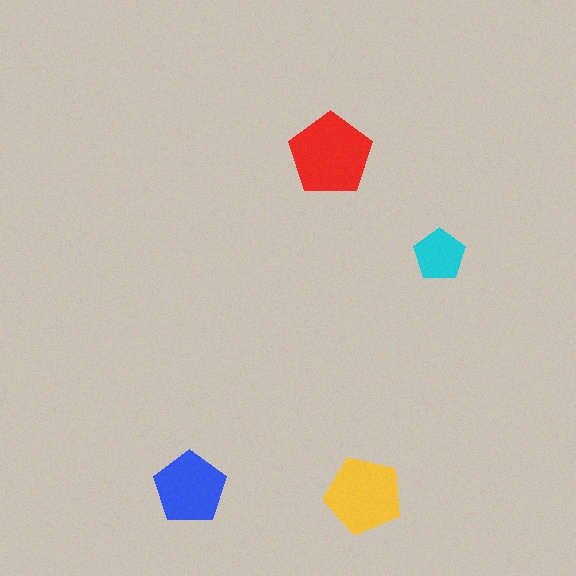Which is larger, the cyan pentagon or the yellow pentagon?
The yellow one.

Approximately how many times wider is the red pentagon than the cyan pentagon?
About 1.5 times wider.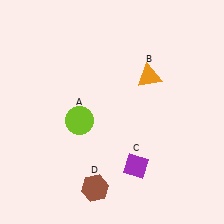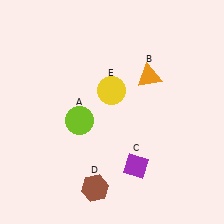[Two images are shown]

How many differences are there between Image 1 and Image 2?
There is 1 difference between the two images.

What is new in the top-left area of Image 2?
A yellow circle (E) was added in the top-left area of Image 2.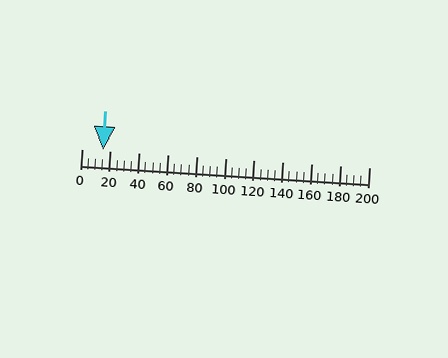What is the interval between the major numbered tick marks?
The major tick marks are spaced 20 units apart.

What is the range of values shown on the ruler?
The ruler shows values from 0 to 200.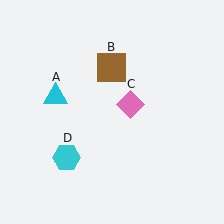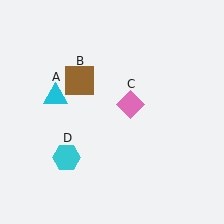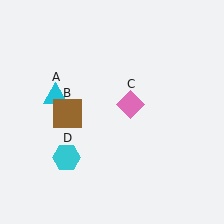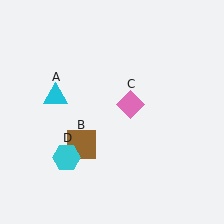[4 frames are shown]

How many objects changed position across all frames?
1 object changed position: brown square (object B).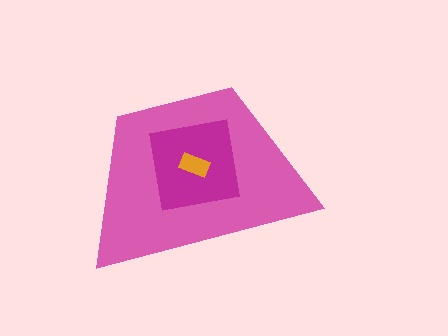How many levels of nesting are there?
3.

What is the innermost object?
The orange rectangle.